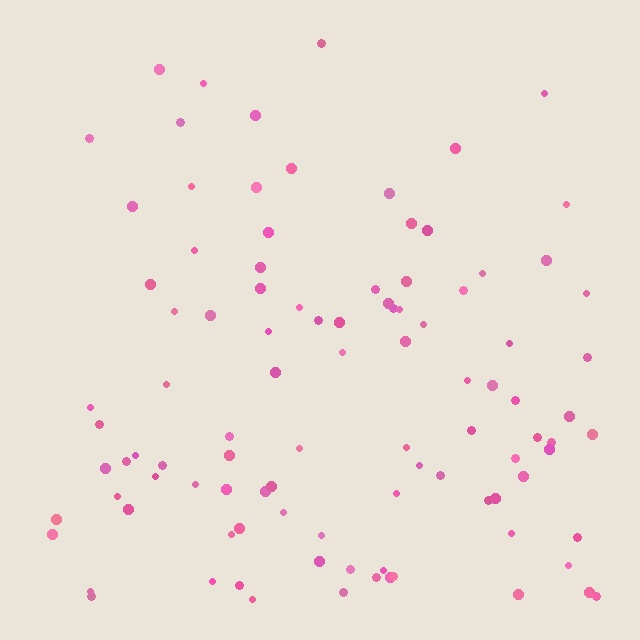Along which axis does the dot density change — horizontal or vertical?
Vertical.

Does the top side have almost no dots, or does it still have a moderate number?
Still a moderate number, just noticeably fewer than the bottom.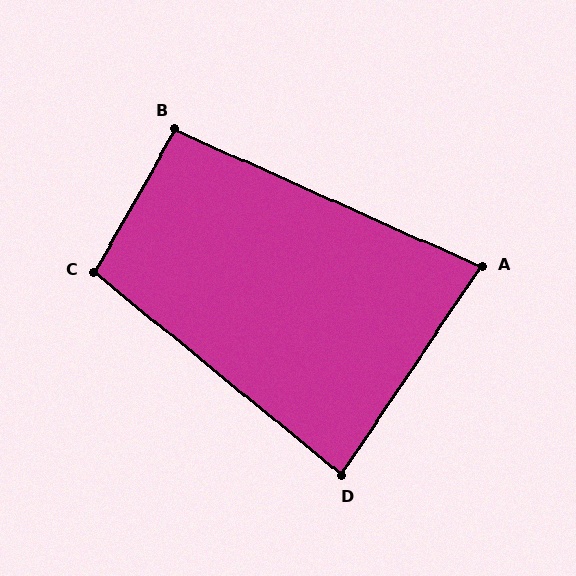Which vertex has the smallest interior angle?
A, at approximately 80 degrees.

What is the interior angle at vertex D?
Approximately 85 degrees (acute).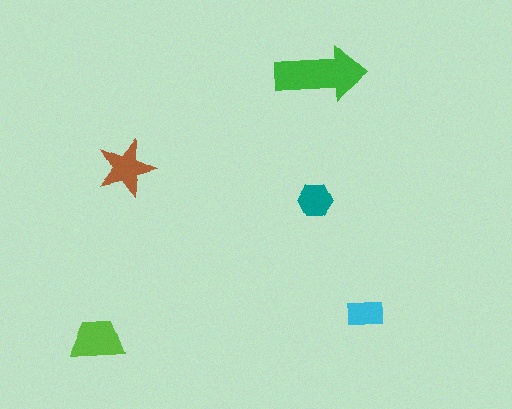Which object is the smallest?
The cyan rectangle.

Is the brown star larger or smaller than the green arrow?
Smaller.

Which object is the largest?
The green arrow.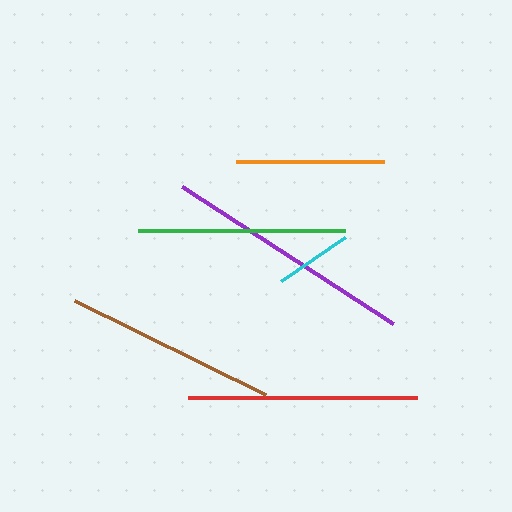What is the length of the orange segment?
The orange segment is approximately 149 pixels long.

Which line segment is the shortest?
The cyan line is the shortest at approximately 77 pixels.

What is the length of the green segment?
The green segment is approximately 207 pixels long.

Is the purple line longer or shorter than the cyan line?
The purple line is longer than the cyan line.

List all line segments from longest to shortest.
From longest to shortest: purple, red, brown, green, orange, cyan.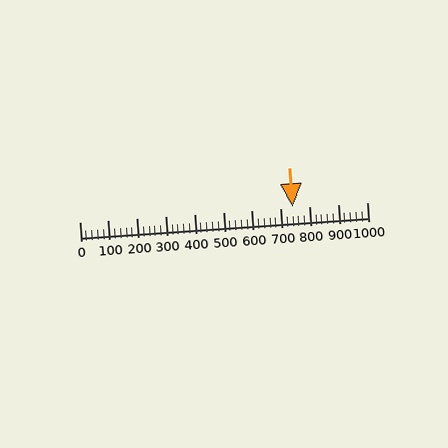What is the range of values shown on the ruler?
The ruler shows values from 0 to 1000.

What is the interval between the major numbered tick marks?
The major tick marks are spaced 100 units apart.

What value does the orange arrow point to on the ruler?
The orange arrow points to approximately 740.